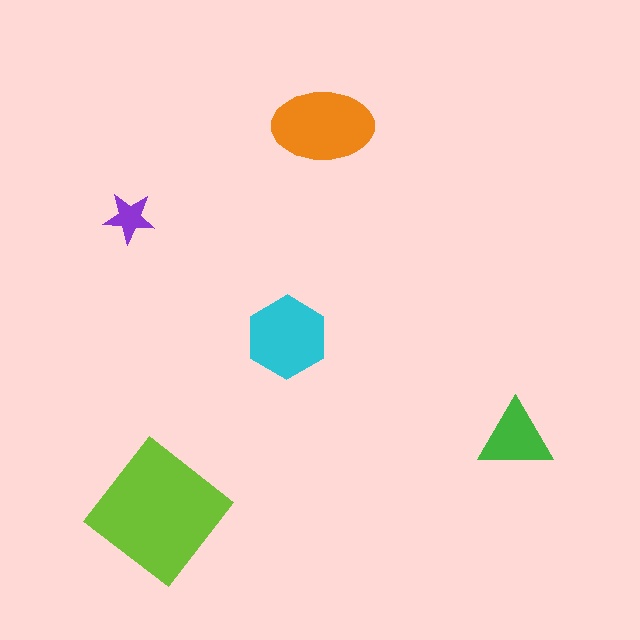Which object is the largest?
The lime diamond.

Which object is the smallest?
The purple star.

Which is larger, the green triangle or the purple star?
The green triangle.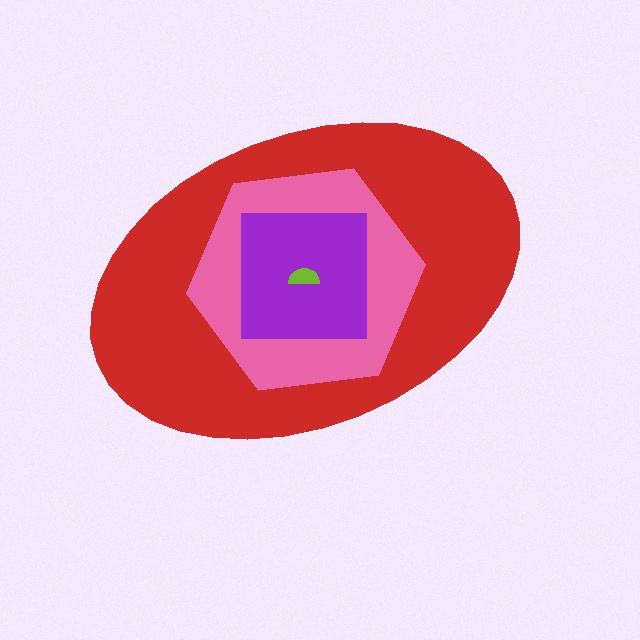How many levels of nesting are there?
4.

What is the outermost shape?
The red ellipse.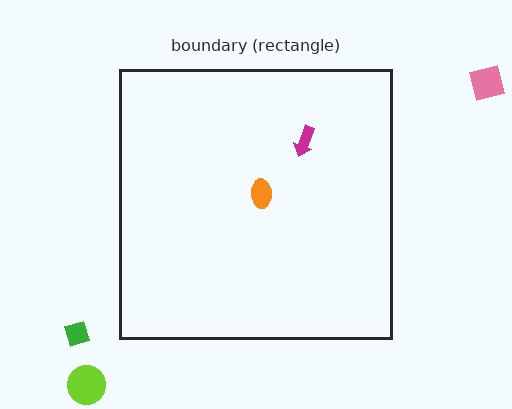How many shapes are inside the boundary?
2 inside, 3 outside.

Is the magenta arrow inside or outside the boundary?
Inside.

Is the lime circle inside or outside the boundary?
Outside.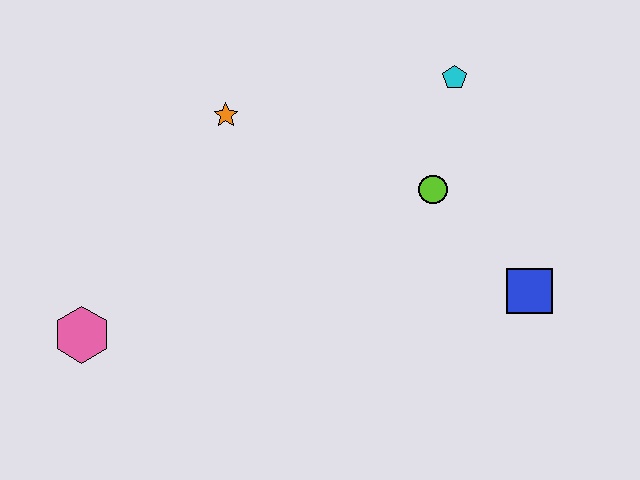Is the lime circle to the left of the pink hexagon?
No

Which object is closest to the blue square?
The lime circle is closest to the blue square.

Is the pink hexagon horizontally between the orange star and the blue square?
No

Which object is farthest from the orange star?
The blue square is farthest from the orange star.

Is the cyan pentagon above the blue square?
Yes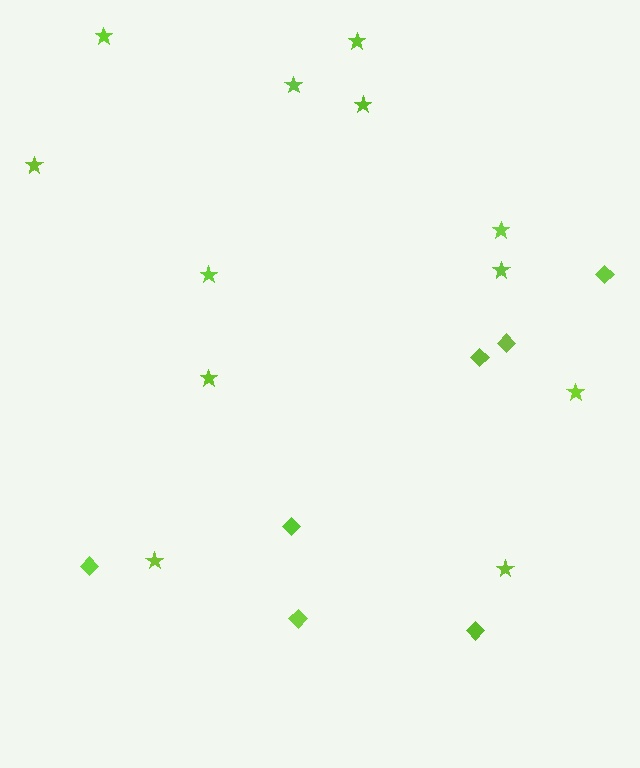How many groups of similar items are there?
There are 2 groups: one group of diamonds (7) and one group of stars (12).